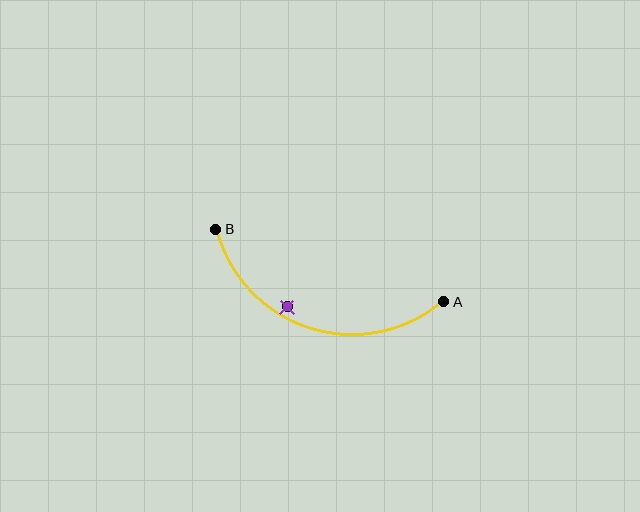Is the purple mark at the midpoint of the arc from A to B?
No — the purple mark does not lie on the arc at all. It sits slightly inside the curve.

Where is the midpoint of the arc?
The arc midpoint is the point on the curve farthest from the straight line joining A and B. It sits below that line.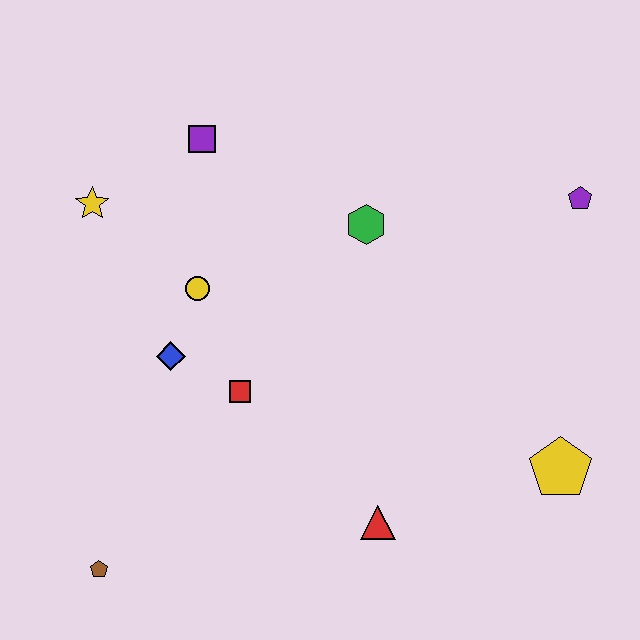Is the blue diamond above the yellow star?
No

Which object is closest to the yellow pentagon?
The red triangle is closest to the yellow pentagon.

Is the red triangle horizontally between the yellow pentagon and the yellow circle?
Yes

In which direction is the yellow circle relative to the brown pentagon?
The yellow circle is above the brown pentagon.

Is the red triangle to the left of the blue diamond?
No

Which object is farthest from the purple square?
The yellow pentagon is farthest from the purple square.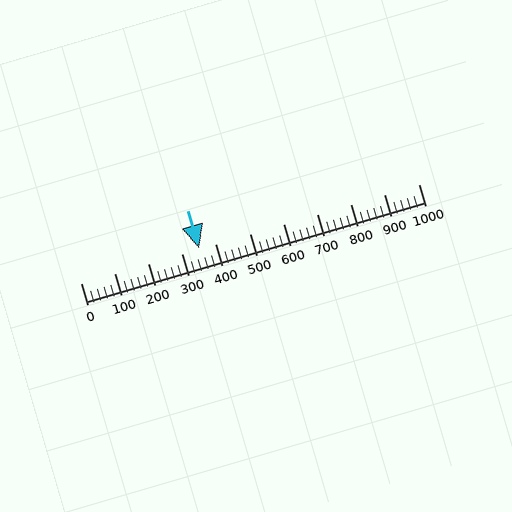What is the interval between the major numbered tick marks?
The major tick marks are spaced 100 units apart.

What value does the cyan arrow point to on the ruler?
The cyan arrow points to approximately 350.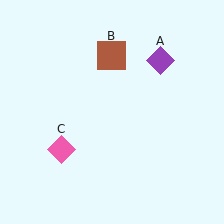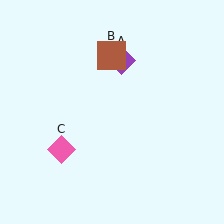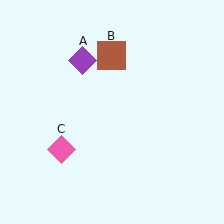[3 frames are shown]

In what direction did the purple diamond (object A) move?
The purple diamond (object A) moved left.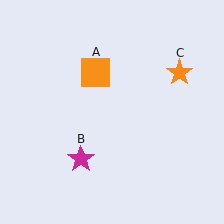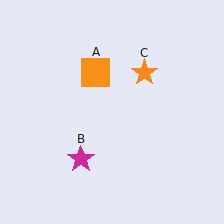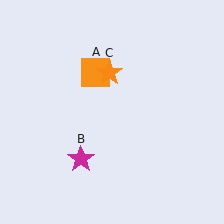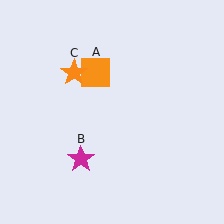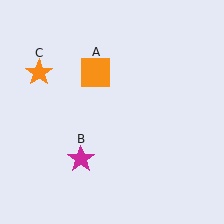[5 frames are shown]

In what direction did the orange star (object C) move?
The orange star (object C) moved left.